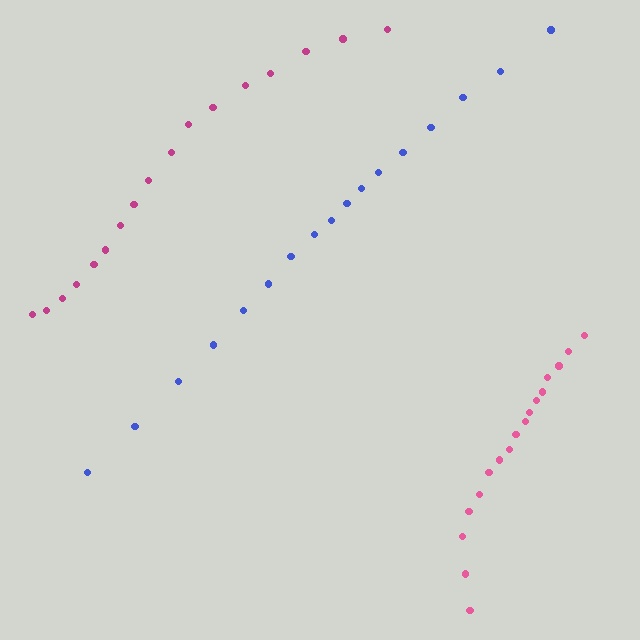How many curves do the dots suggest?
There are 3 distinct paths.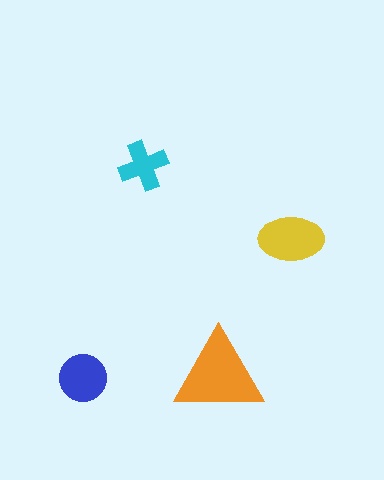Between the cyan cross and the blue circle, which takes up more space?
The blue circle.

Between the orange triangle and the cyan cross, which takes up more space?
The orange triangle.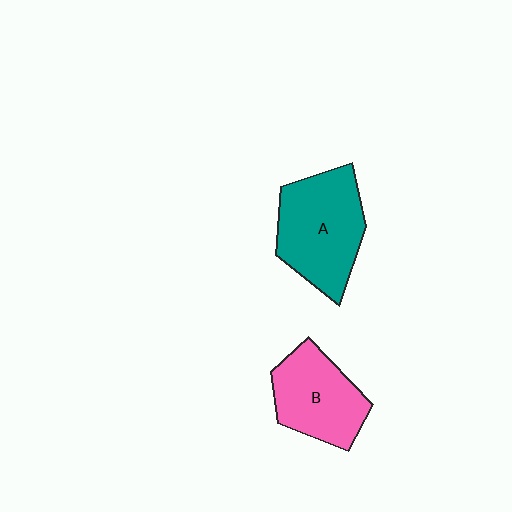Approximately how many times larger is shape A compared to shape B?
Approximately 1.3 times.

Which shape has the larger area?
Shape A (teal).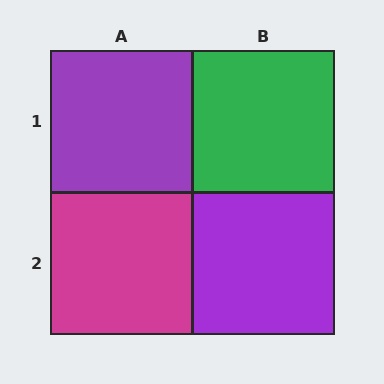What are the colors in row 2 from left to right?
Magenta, purple.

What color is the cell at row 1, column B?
Green.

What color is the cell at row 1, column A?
Purple.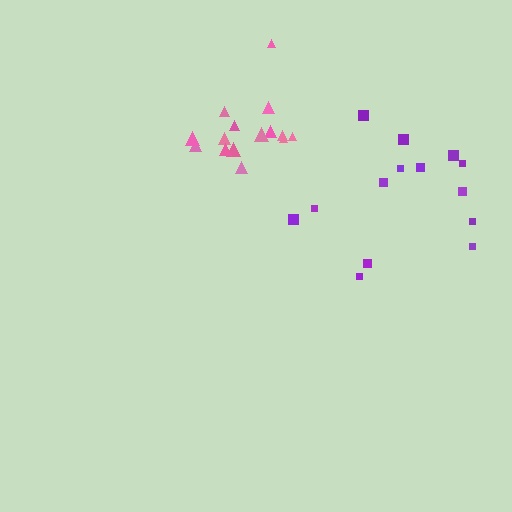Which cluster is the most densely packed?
Pink.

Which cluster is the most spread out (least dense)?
Purple.